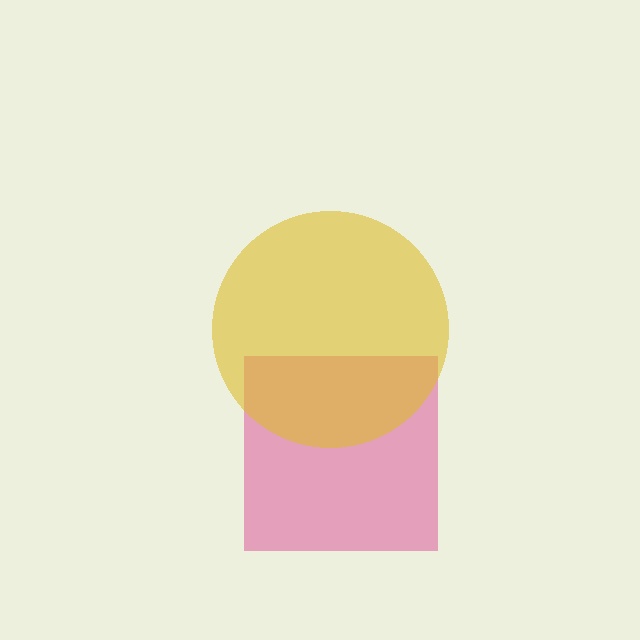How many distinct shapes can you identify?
There are 2 distinct shapes: a pink square, a yellow circle.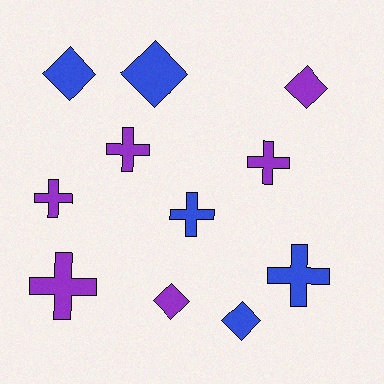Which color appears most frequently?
Purple, with 6 objects.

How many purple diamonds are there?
There are 2 purple diamonds.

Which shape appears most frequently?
Cross, with 6 objects.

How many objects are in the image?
There are 11 objects.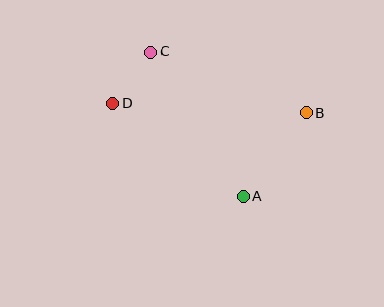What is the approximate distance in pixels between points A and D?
The distance between A and D is approximately 160 pixels.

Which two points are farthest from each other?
Points B and D are farthest from each other.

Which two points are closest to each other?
Points C and D are closest to each other.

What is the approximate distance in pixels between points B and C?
The distance between B and C is approximately 167 pixels.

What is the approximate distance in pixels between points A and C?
The distance between A and C is approximately 171 pixels.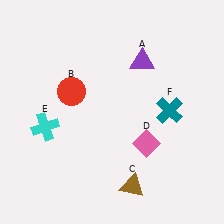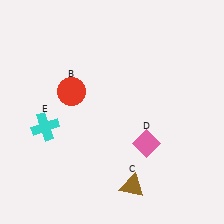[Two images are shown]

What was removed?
The teal cross (F), the purple triangle (A) were removed in Image 2.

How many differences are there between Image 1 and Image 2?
There are 2 differences between the two images.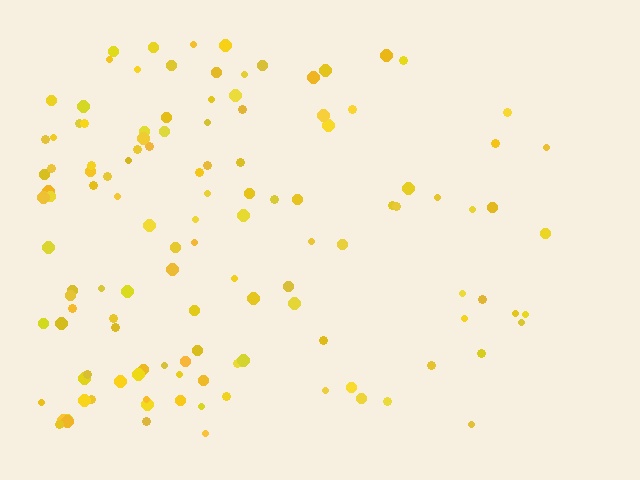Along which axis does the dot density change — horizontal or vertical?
Horizontal.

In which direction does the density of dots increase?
From right to left, with the left side densest.